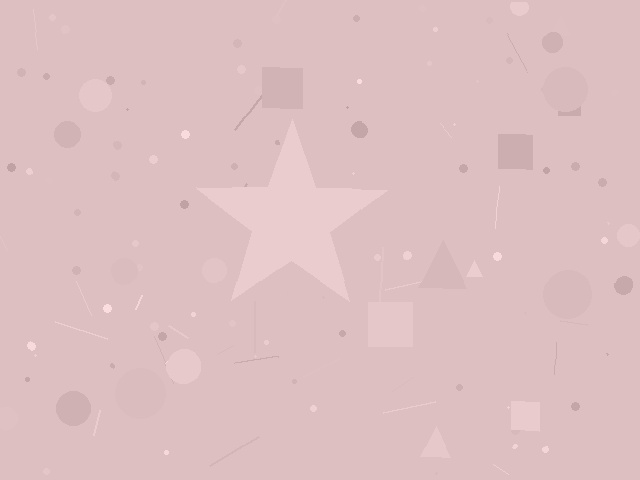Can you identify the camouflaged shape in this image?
The camouflaged shape is a star.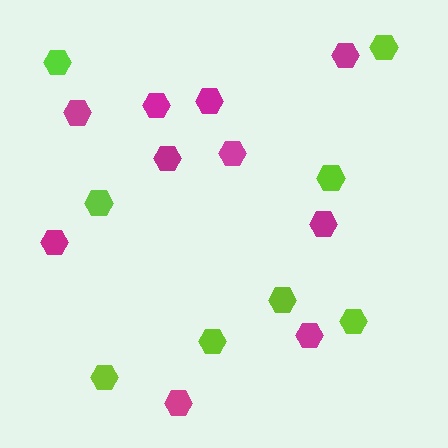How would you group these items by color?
There are 2 groups: one group of lime hexagons (8) and one group of magenta hexagons (10).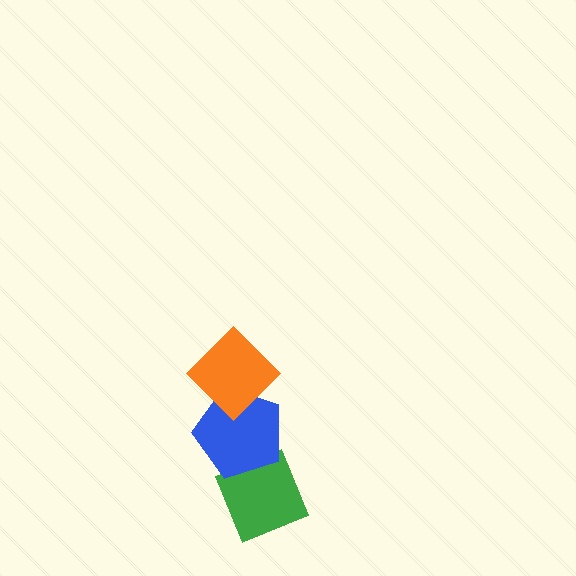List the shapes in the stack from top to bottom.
From top to bottom: the orange diamond, the blue pentagon, the green diamond.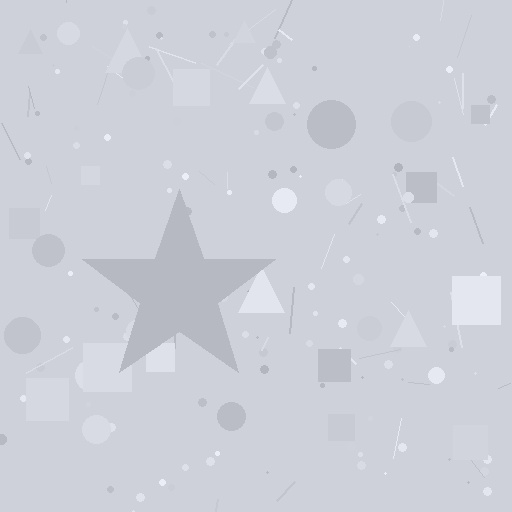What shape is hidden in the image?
A star is hidden in the image.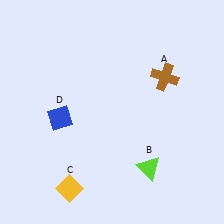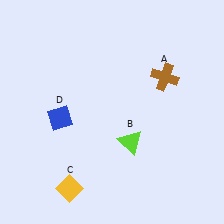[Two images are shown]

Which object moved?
The lime triangle (B) moved up.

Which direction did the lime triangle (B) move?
The lime triangle (B) moved up.